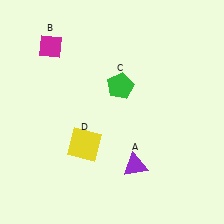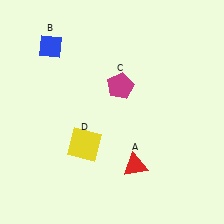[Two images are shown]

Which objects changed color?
A changed from purple to red. B changed from magenta to blue. C changed from green to magenta.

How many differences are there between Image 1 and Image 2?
There are 3 differences between the two images.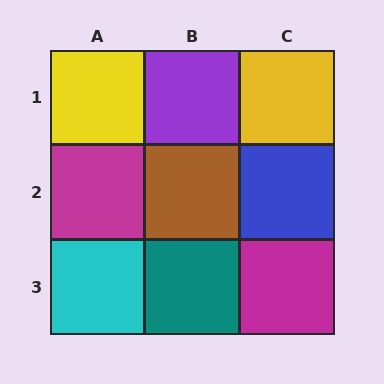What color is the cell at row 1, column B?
Purple.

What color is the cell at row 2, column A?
Magenta.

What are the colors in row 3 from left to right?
Cyan, teal, magenta.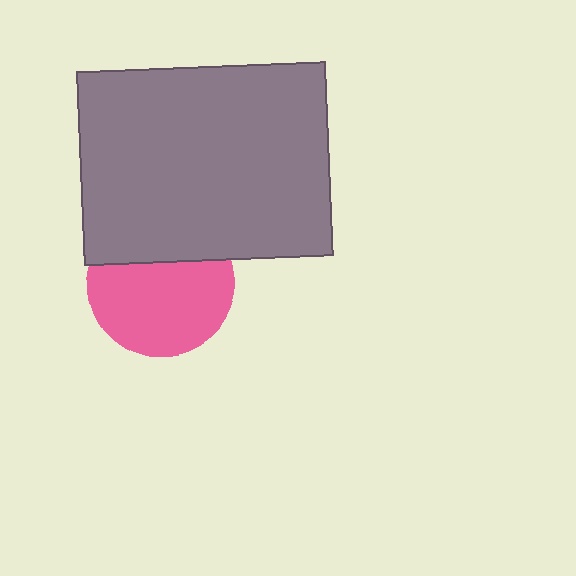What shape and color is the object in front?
The object in front is a gray rectangle.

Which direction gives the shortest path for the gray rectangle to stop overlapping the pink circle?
Moving up gives the shortest separation.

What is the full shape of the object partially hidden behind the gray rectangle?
The partially hidden object is a pink circle.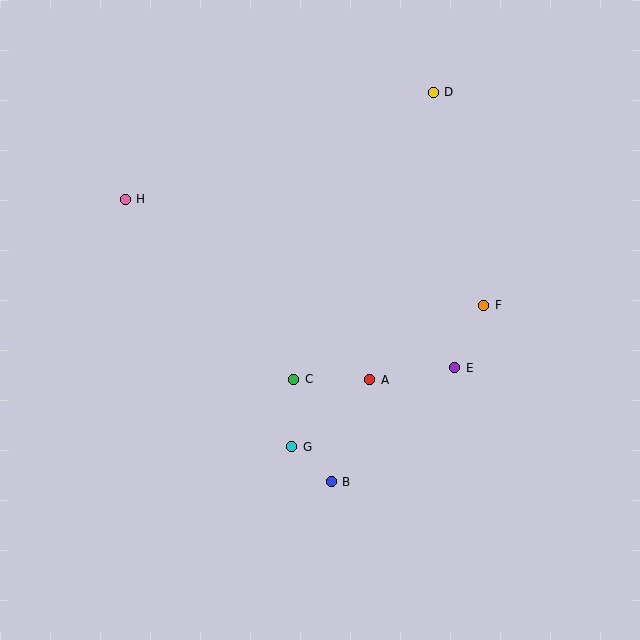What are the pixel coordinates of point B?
Point B is at (331, 482).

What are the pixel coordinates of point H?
Point H is at (125, 199).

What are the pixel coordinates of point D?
Point D is at (433, 92).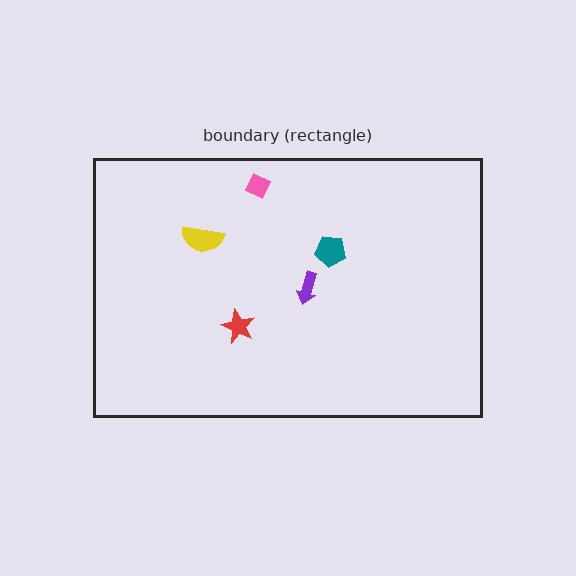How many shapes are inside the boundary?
5 inside, 0 outside.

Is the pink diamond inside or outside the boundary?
Inside.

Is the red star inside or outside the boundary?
Inside.